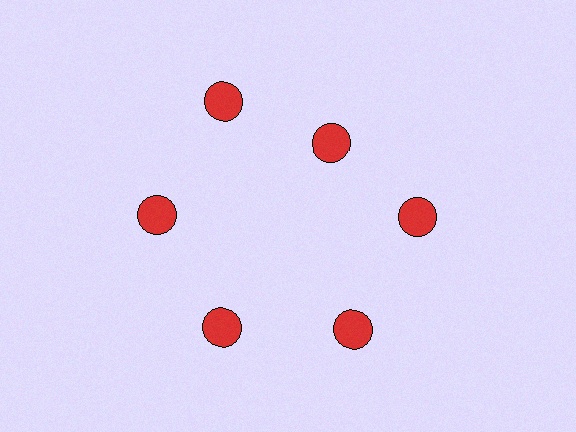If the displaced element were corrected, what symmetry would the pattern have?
It would have 6-fold rotational symmetry — the pattern would map onto itself every 60 degrees.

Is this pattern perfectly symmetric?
No. The 6 red circles are arranged in a ring, but one element near the 1 o'clock position is pulled inward toward the center, breaking the 6-fold rotational symmetry.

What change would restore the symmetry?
The symmetry would be restored by moving it outward, back onto the ring so that all 6 circles sit at equal angles and equal distance from the center.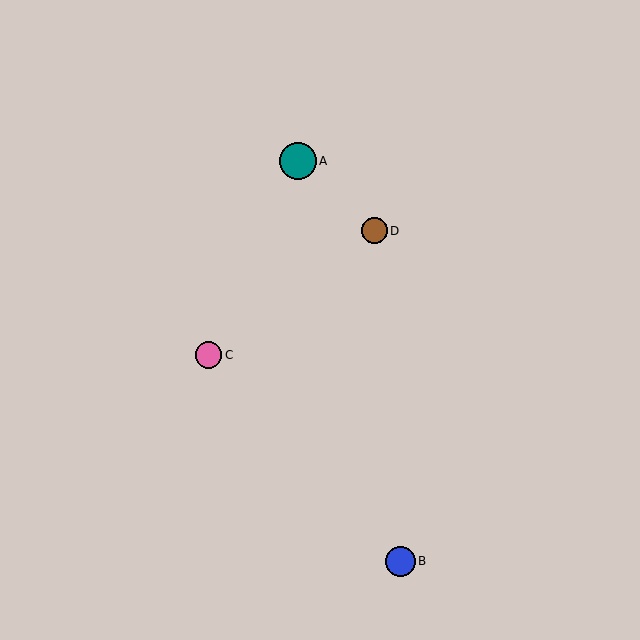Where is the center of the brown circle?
The center of the brown circle is at (374, 231).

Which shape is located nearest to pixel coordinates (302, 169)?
The teal circle (labeled A) at (298, 161) is nearest to that location.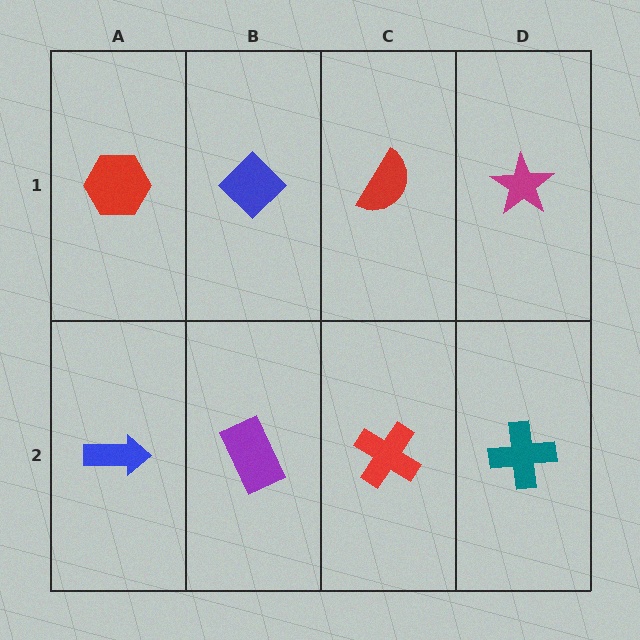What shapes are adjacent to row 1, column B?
A purple rectangle (row 2, column B), a red hexagon (row 1, column A), a red semicircle (row 1, column C).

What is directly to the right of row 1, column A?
A blue diamond.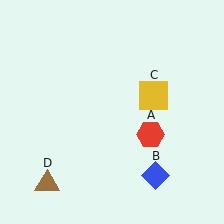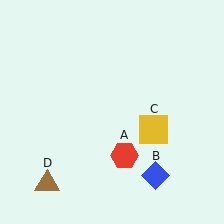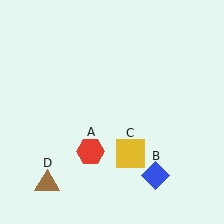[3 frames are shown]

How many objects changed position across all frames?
2 objects changed position: red hexagon (object A), yellow square (object C).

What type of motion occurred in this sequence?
The red hexagon (object A), yellow square (object C) rotated clockwise around the center of the scene.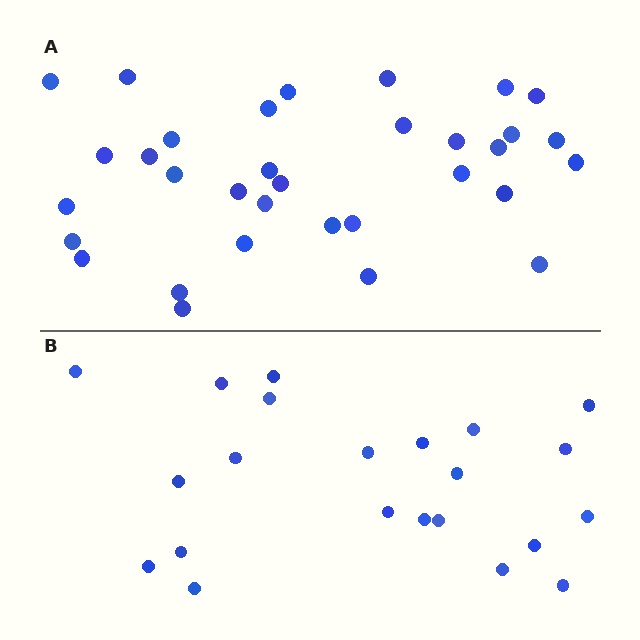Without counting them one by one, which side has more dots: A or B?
Region A (the top region) has more dots.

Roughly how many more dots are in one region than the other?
Region A has roughly 12 or so more dots than region B.